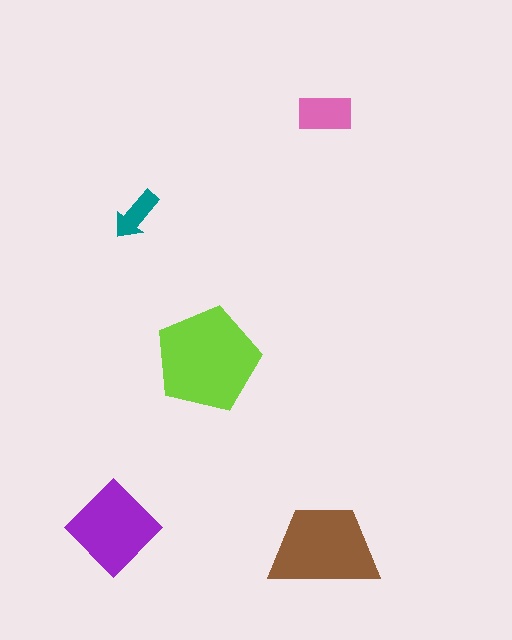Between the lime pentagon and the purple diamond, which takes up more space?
The lime pentagon.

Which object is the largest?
The lime pentagon.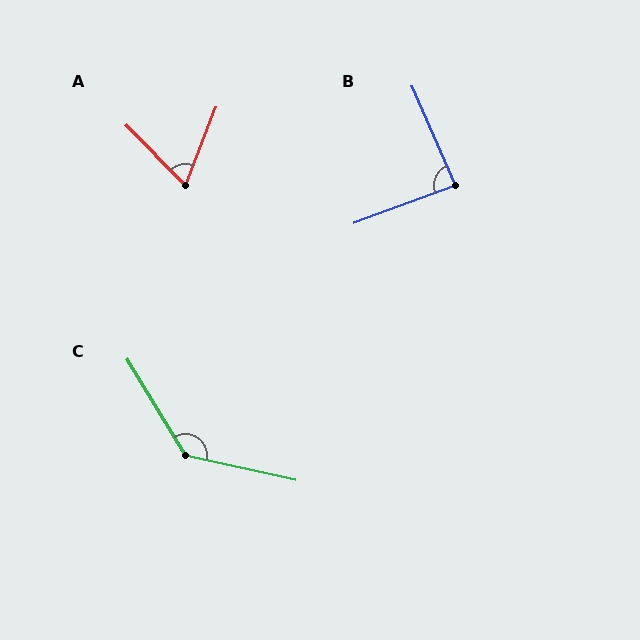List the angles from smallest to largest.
A (66°), B (87°), C (134°).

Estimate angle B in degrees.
Approximately 87 degrees.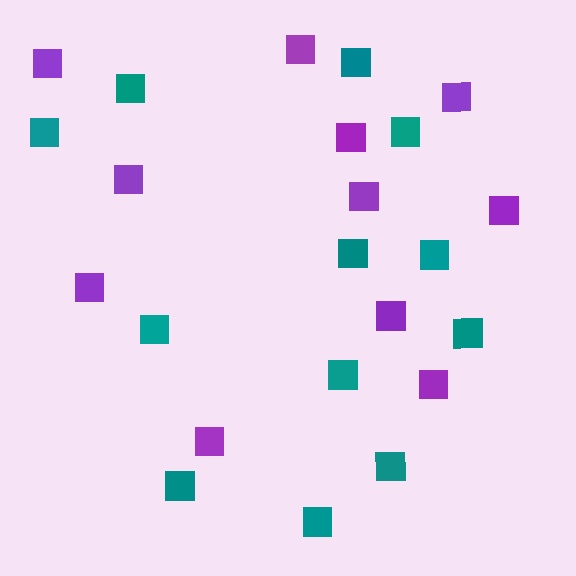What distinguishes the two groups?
There are 2 groups: one group of teal squares (12) and one group of purple squares (11).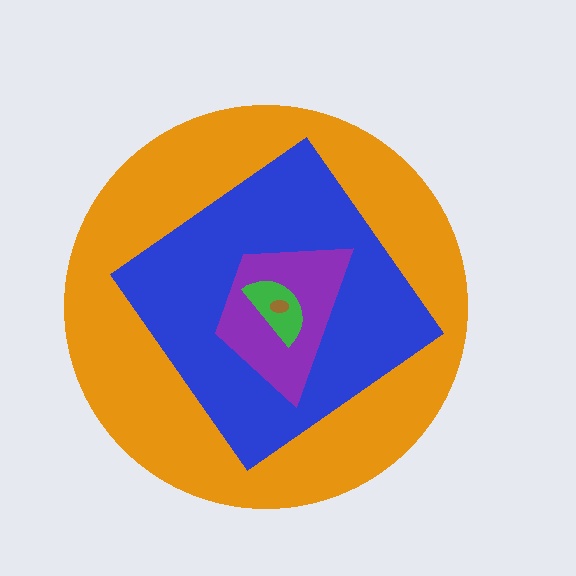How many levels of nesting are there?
5.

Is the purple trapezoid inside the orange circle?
Yes.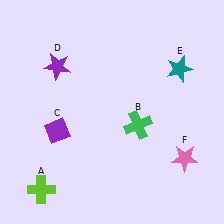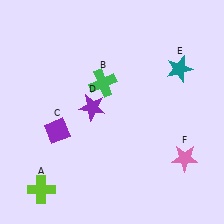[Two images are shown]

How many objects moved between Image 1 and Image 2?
2 objects moved between the two images.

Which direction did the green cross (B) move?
The green cross (B) moved up.